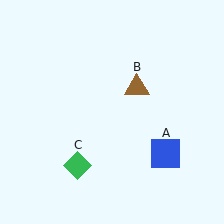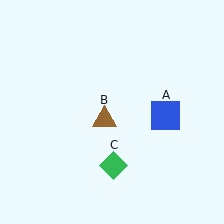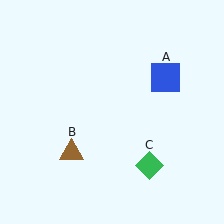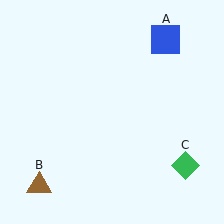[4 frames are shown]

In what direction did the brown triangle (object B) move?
The brown triangle (object B) moved down and to the left.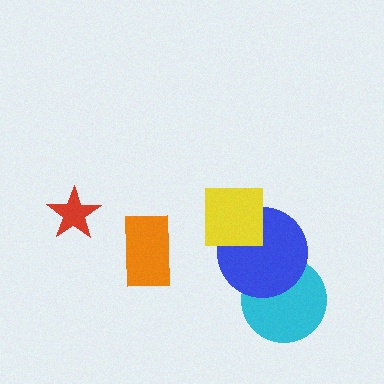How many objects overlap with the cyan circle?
1 object overlaps with the cyan circle.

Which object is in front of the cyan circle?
The blue circle is in front of the cyan circle.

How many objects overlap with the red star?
0 objects overlap with the red star.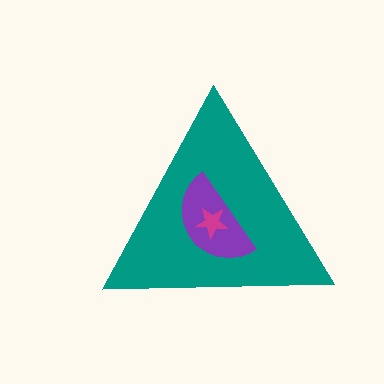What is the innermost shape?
The magenta star.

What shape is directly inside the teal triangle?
The purple semicircle.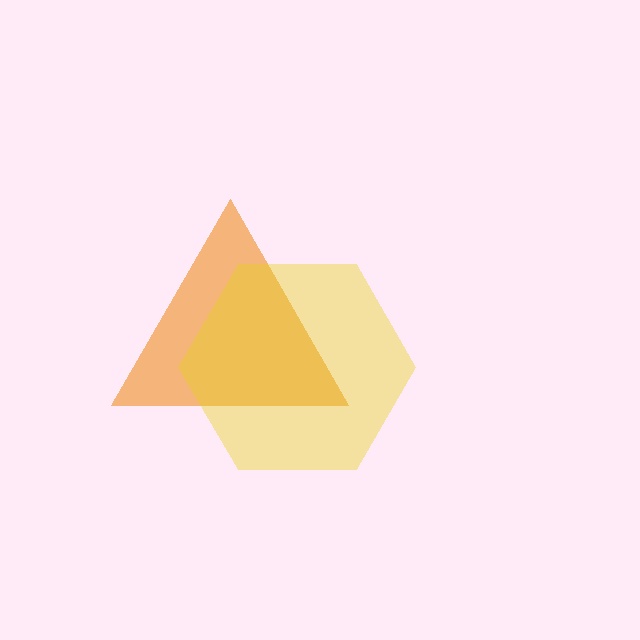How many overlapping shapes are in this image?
There are 2 overlapping shapes in the image.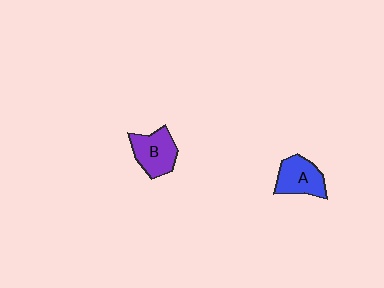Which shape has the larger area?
Shape B (purple).